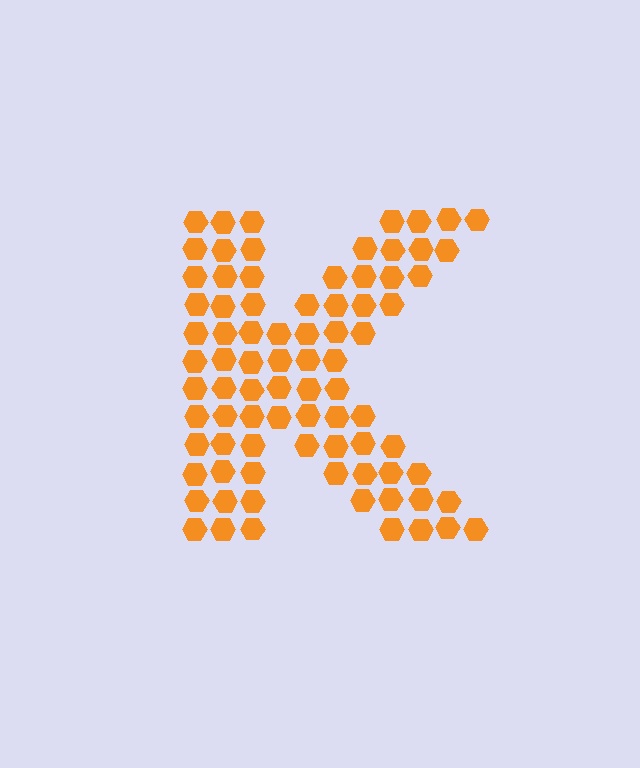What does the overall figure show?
The overall figure shows the letter K.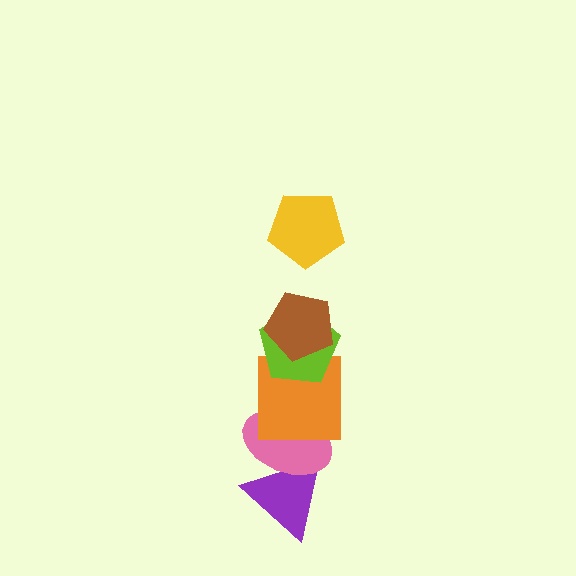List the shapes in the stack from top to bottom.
From top to bottom: the yellow pentagon, the brown pentagon, the lime pentagon, the orange square, the pink ellipse, the purple triangle.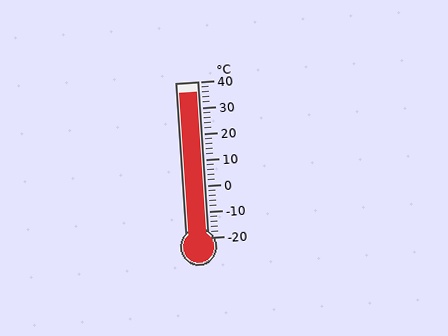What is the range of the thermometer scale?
The thermometer scale ranges from -20°C to 40°C.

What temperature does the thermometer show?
The thermometer shows approximately 36°C.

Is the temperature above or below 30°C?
The temperature is above 30°C.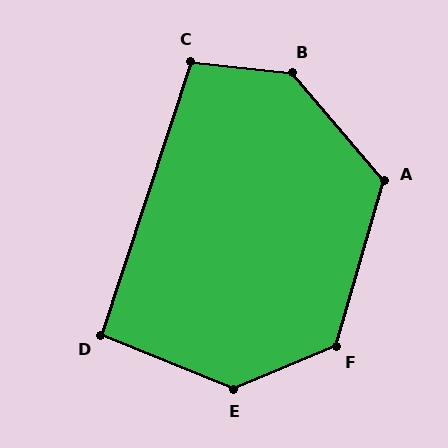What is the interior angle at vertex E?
Approximately 135 degrees (obtuse).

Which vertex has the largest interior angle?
B, at approximately 137 degrees.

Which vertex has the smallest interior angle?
D, at approximately 94 degrees.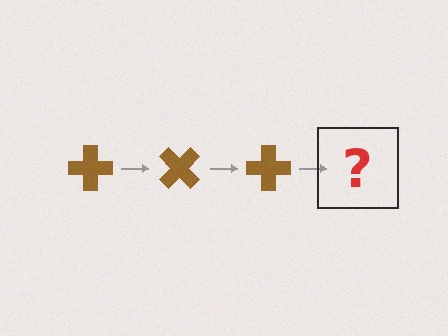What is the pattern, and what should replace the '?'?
The pattern is that the cross rotates 45 degrees each step. The '?' should be a brown cross rotated 135 degrees.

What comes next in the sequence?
The next element should be a brown cross rotated 135 degrees.